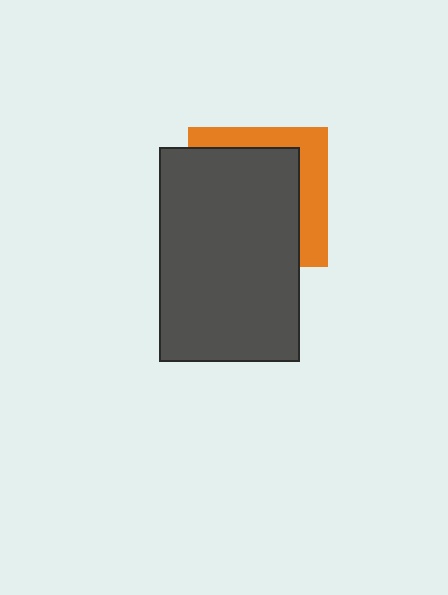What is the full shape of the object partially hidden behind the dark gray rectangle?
The partially hidden object is an orange square.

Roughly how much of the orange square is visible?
A small part of it is visible (roughly 31%).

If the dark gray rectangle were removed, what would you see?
You would see the complete orange square.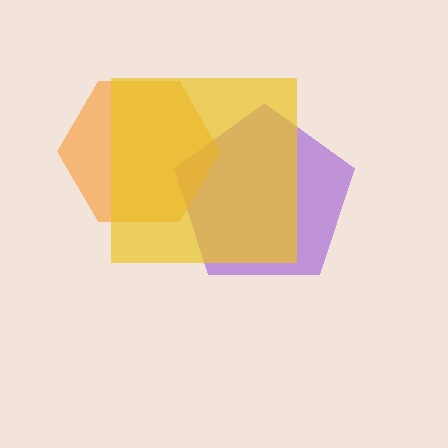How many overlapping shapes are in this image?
There are 3 overlapping shapes in the image.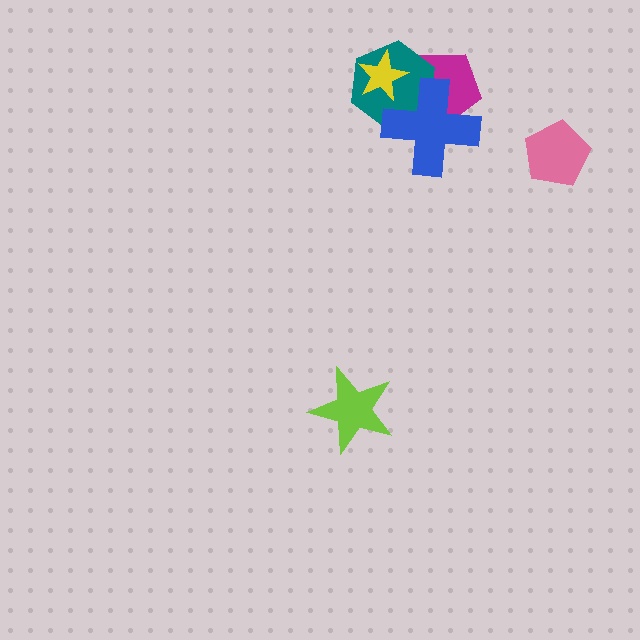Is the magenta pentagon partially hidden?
Yes, it is partially covered by another shape.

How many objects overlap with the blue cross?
2 objects overlap with the blue cross.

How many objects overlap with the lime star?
0 objects overlap with the lime star.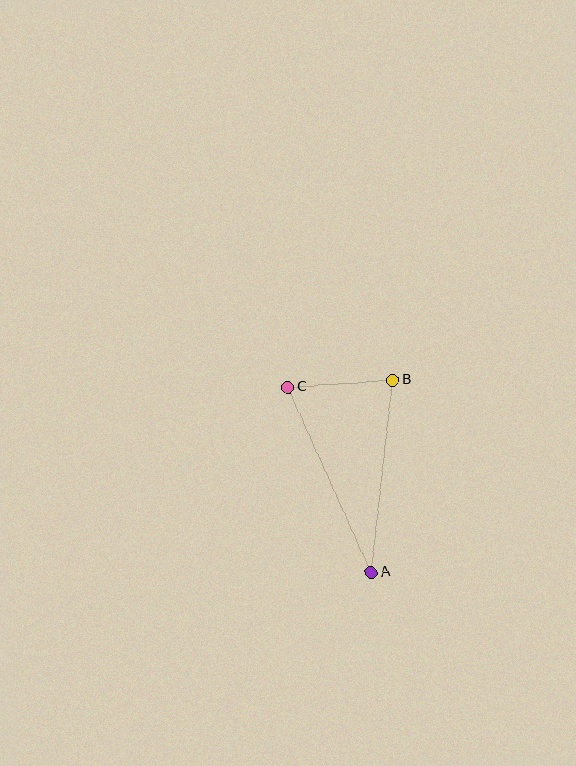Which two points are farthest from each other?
Points A and C are farthest from each other.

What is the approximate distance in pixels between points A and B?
The distance between A and B is approximately 194 pixels.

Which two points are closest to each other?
Points B and C are closest to each other.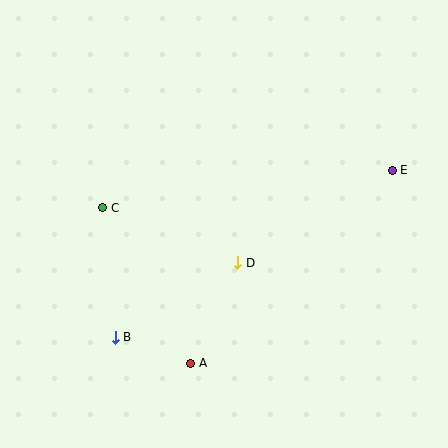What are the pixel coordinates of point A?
Point A is at (191, 363).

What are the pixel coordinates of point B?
Point B is at (115, 337).